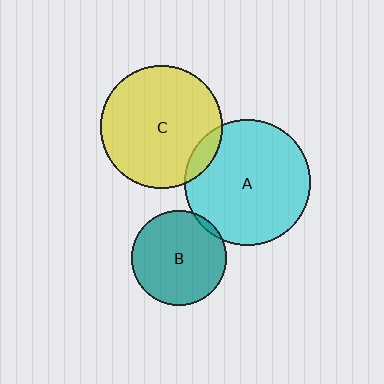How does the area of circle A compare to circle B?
Approximately 1.8 times.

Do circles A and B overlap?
Yes.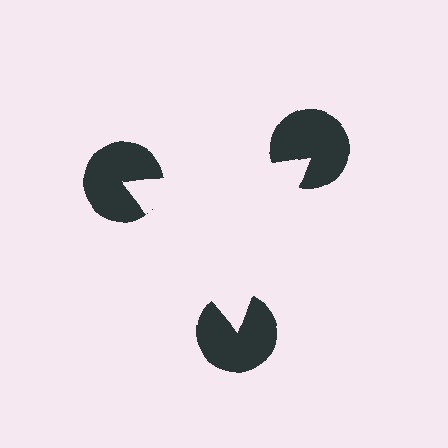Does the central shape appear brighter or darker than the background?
It typically appears slightly brighter than the background, even though no actual brightness change is drawn.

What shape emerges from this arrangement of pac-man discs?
An illusory triangle — its edges are inferred from the aligned wedge cuts in the pac-man discs, not physically drawn.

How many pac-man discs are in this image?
There are 3 — one at each vertex of the illusory triangle.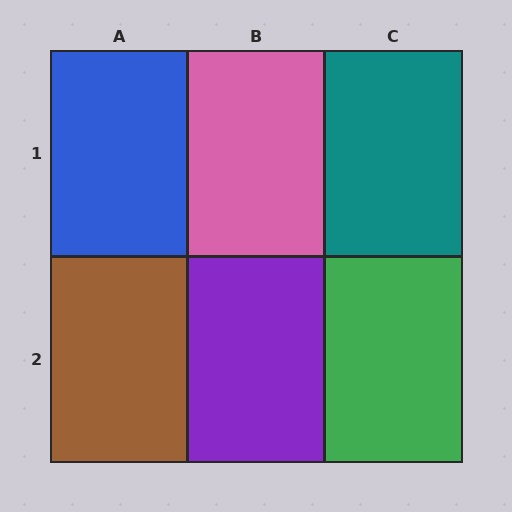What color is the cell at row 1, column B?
Pink.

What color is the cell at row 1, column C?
Teal.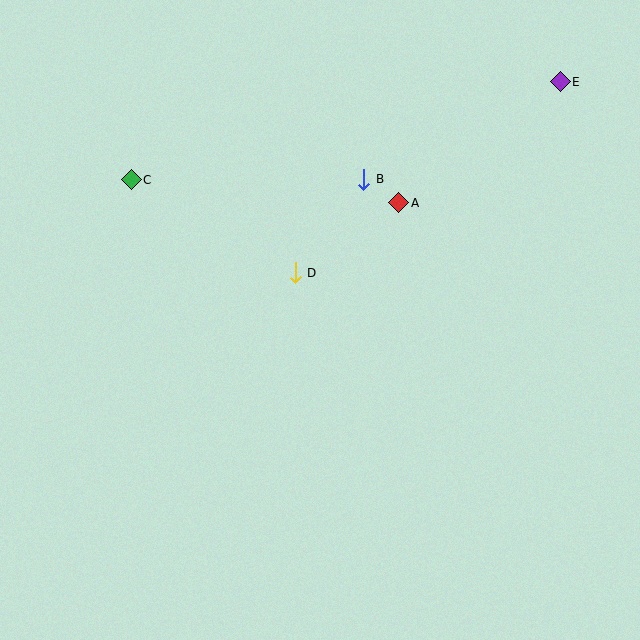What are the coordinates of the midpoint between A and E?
The midpoint between A and E is at (479, 142).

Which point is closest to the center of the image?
Point D at (295, 273) is closest to the center.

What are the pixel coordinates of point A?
Point A is at (399, 203).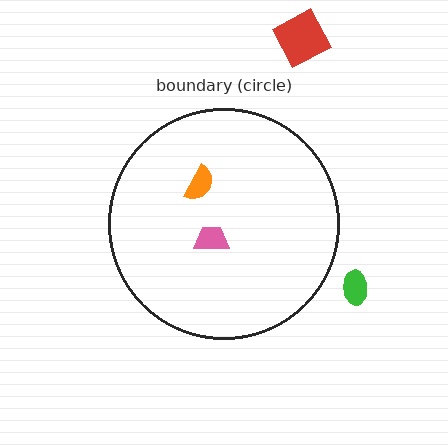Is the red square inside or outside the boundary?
Outside.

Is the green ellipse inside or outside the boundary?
Outside.